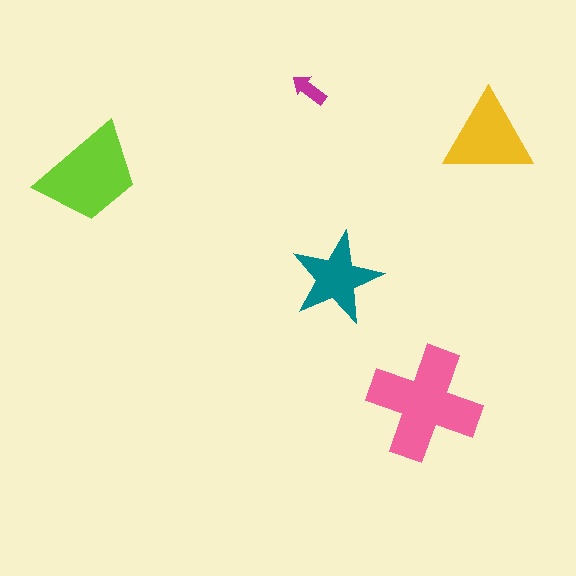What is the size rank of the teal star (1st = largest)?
4th.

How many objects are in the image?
There are 5 objects in the image.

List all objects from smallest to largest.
The magenta arrow, the teal star, the yellow triangle, the lime trapezoid, the pink cross.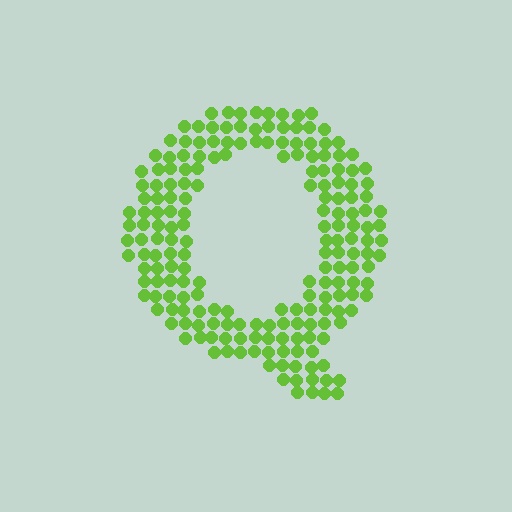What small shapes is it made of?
It is made of small circles.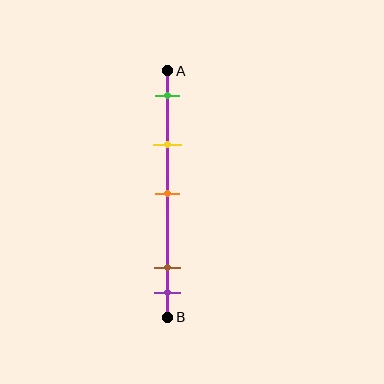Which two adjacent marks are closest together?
The brown and purple marks are the closest adjacent pair.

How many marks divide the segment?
There are 5 marks dividing the segment.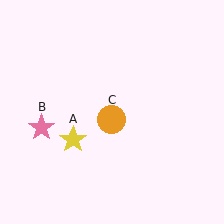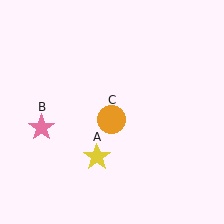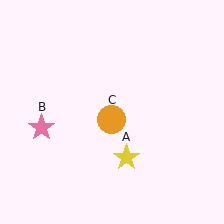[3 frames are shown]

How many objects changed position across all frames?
1 object changed position: yellow star (object A).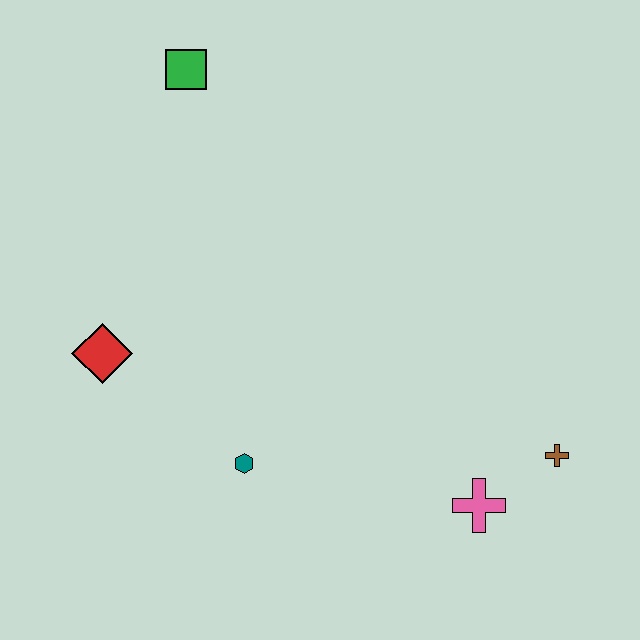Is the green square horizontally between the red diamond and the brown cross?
Yes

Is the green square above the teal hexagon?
Yes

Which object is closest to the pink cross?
The brown cross is closest to the pink cross.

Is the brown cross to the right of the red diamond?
Yes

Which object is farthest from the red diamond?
The brown cross is farthest from the red diamond.